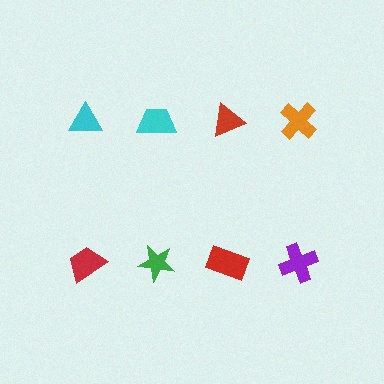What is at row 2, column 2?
A green star.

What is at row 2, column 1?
A red trapezoid.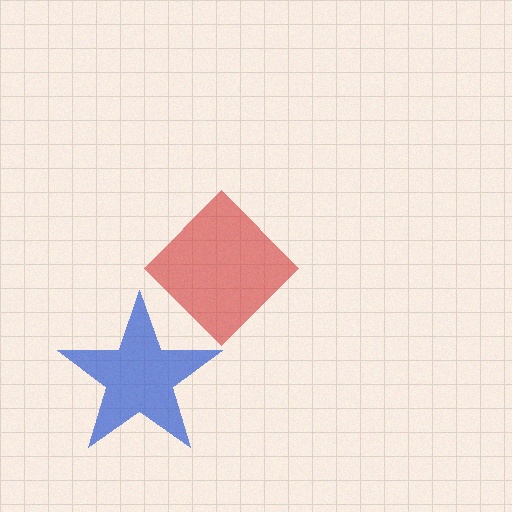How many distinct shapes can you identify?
There are 2 distinct shapes: a blue star, a red diamond.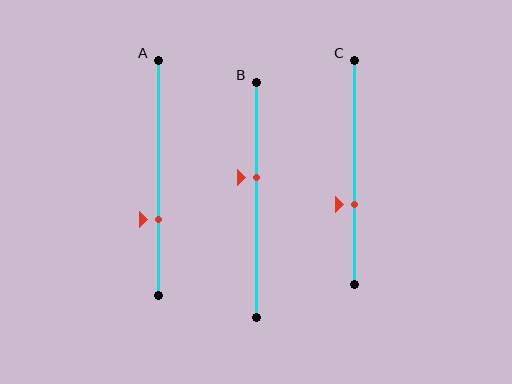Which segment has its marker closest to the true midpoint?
Segment B has its marker closest to the true midpoint.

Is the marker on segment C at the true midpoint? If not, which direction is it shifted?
No, the marker on segment C is shifted downward by about 14% of the segment length.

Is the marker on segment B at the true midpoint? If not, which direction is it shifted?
No, the marker on segment B is shifted upward by about 9% of the segment length.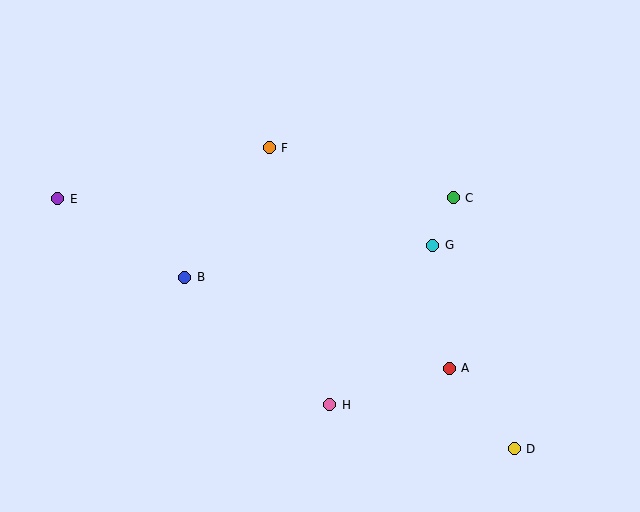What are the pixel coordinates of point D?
Point D is at (514, 449).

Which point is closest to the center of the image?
Point G at (433, 245) is closest to the center.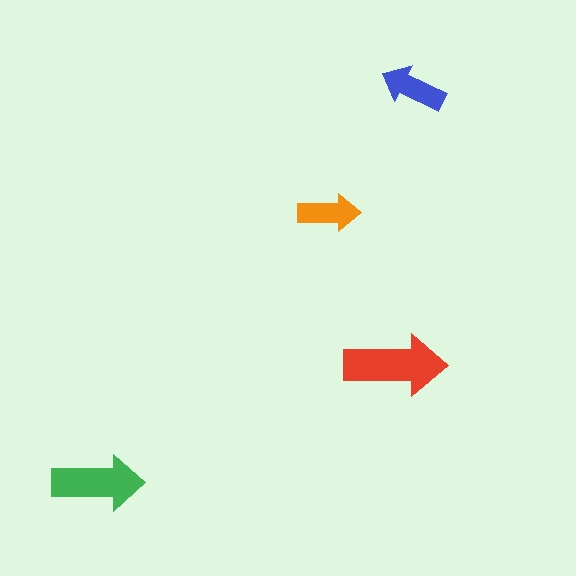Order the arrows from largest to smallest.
the red one, the green one, the blue one, the orange one.